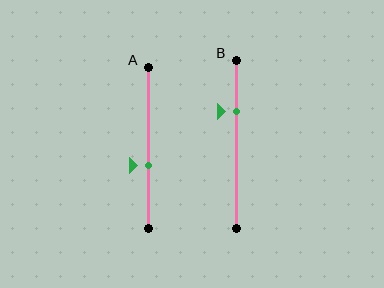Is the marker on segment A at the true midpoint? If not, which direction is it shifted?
No, the marker on segment A is shifted downward by about 11% of the segment length.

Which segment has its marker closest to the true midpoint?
Segment A has its marker closest to the true midpoint.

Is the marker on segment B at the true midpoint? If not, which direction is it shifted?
No, the marker on segment B is shifted upward by about 20% of the segment length.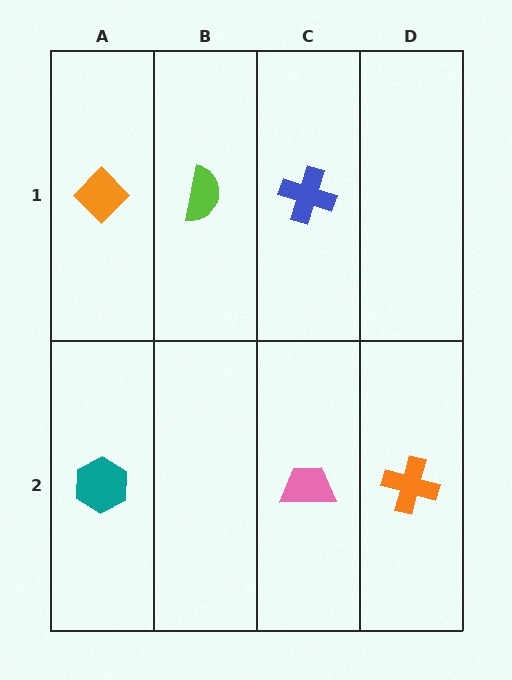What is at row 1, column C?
A blue cross.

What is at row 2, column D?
An orange cross.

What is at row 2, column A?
A teal hexagon.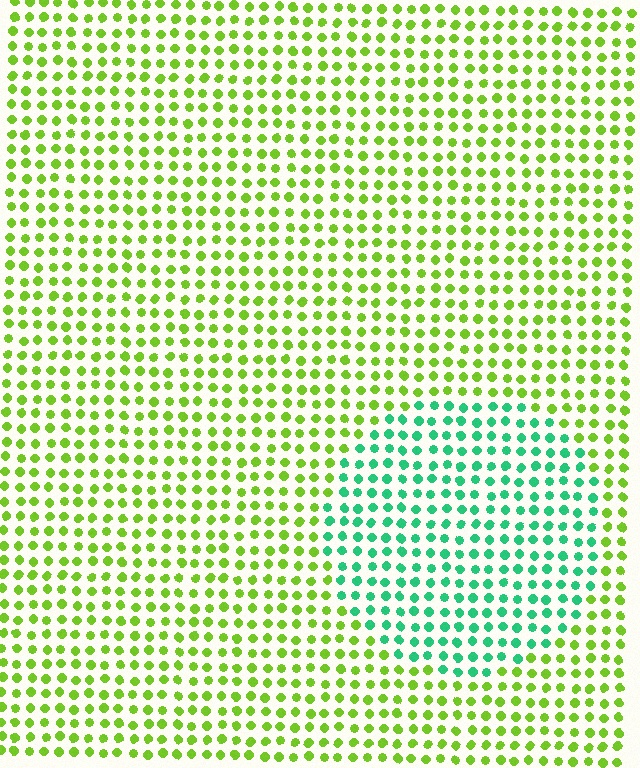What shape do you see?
I see a circle.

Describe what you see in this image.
The image is filled with small lime elements in a uniform arrangement. A circle-shaped region is visible where the elements are tinted to a slightly different hue, forming a subtle color boundary.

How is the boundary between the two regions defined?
The boundary is defined purely by a slight shift in hue (about 59 degrees). Spacing, size, and orientation are identical on both sides.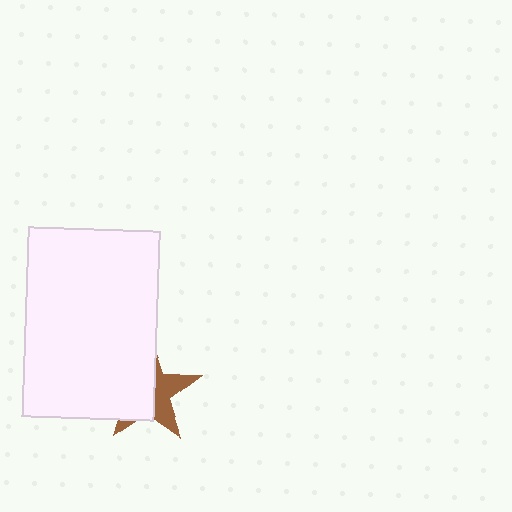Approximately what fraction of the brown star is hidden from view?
Roughly 59% of the brown star is hidden behind the white rectangle.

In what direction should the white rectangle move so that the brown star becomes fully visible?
The white rectangle should move left. That is the shortest direction to clear the overlap and leave the brown star fully visible.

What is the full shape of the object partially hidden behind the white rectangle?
The partially hidden object is a brown star.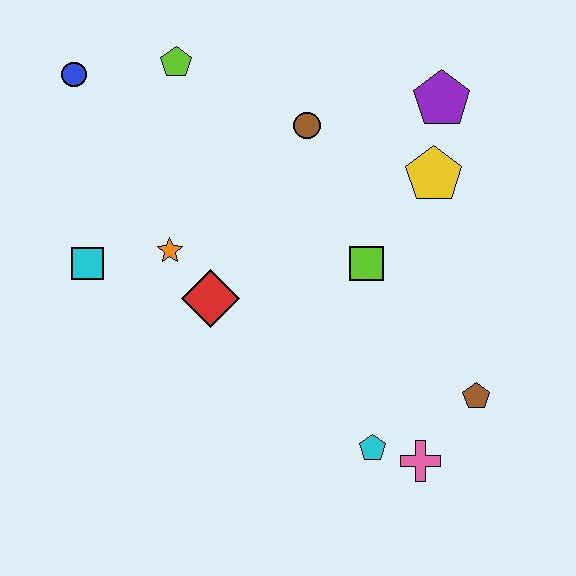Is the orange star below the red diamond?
No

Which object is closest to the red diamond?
The orange star is closest to the red diamond.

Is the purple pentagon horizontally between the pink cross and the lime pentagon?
No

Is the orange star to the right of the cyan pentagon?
No